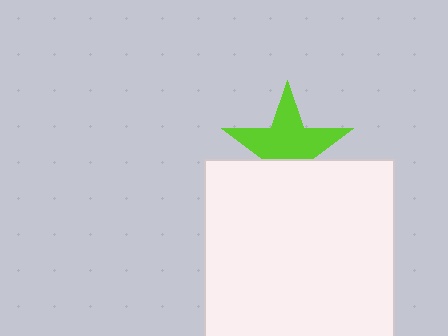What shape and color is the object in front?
The object in front is a white square.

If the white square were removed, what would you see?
You would see the complete lime star.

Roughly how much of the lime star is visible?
Most of it is visible (roughly 65%).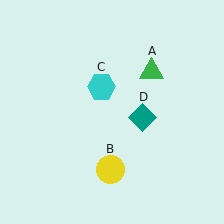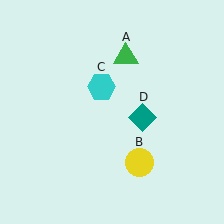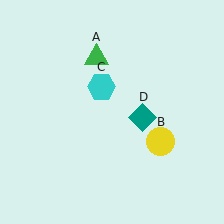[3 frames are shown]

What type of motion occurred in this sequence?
The green triangle (object A), yellow circle (object B) rotated counterclockwise around the center of the scene.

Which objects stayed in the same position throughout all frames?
Cyan hexagon (object C) and teal diamond (object D) remained stationary.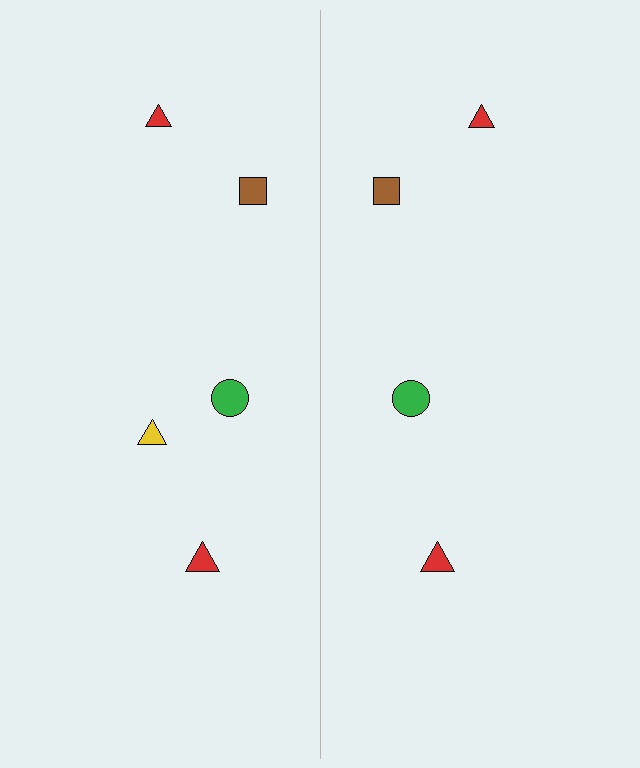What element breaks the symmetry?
A yellow triangle is missing from the right side.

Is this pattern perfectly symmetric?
No, the pattern is not perfectly symmetric. A yellow triangle is missing from the right side.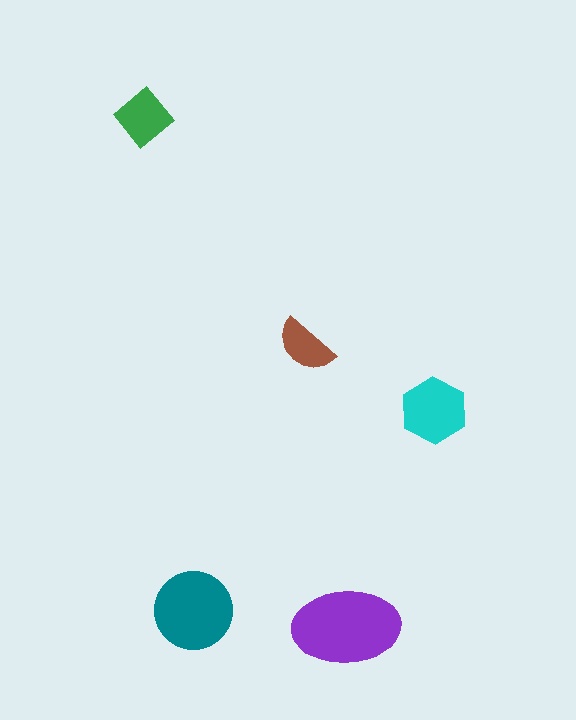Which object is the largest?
The purple ellipse.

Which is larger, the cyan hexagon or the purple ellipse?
The purple ellipse.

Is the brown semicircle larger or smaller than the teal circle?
Smaller.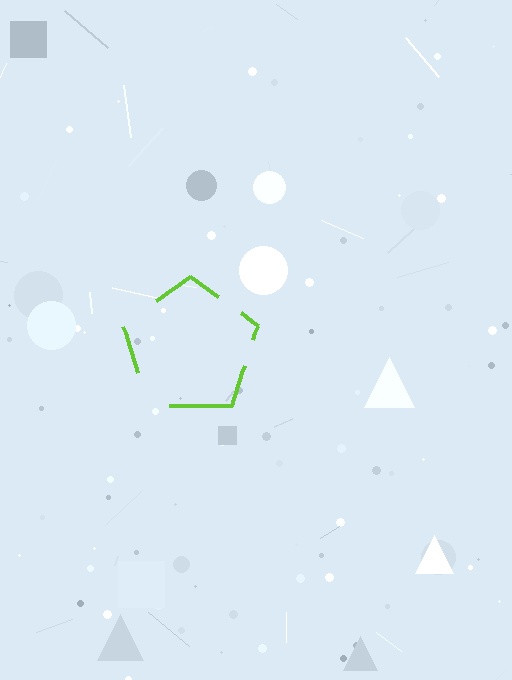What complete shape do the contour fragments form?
The contour fragments form a pentagon.